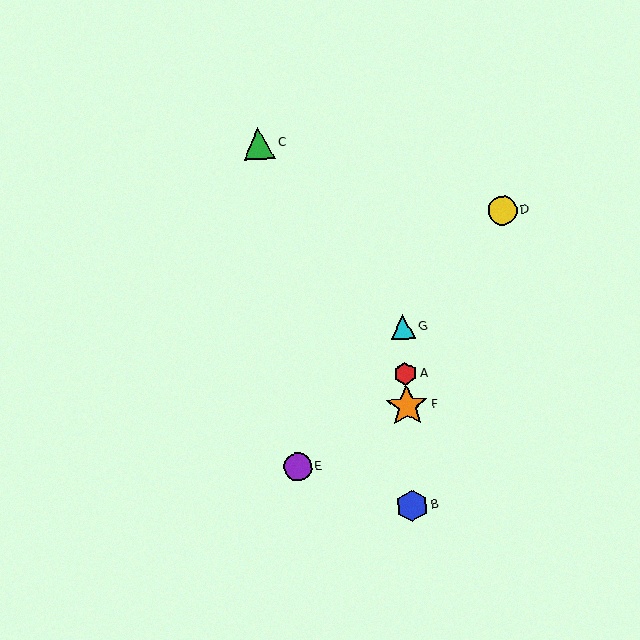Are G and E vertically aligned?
No, G is at x≈403 and E is at x≈298.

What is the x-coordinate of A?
Object A is at x≈405.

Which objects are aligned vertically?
Objects A, B, F, G are aligned vertically.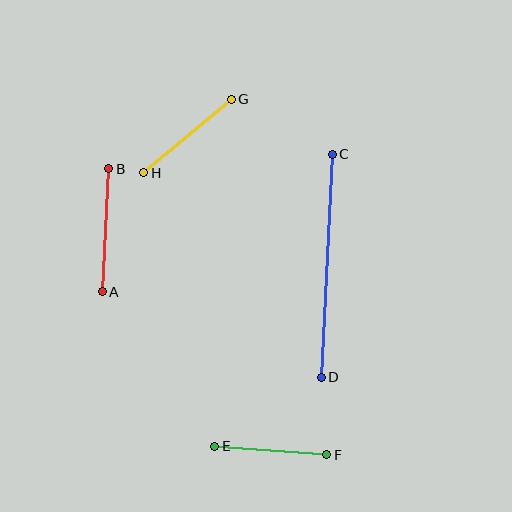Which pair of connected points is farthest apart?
Points C and D are farthest apart.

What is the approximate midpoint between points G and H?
The midpoint is at approximately (187, 136) pixels.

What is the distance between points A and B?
The distance is approximately 123 pixels.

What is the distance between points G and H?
The distance is approximately 114 pixels.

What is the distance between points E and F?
The distance is approximately 112 pixels.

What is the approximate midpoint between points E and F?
The midpoint is at approximately (271, 451) pixels.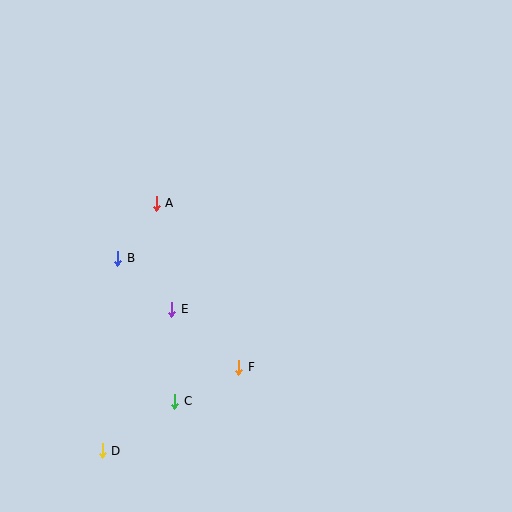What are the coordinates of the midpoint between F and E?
The midpoint between F and E is at (205, 338).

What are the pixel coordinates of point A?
Point A is at (156, 203).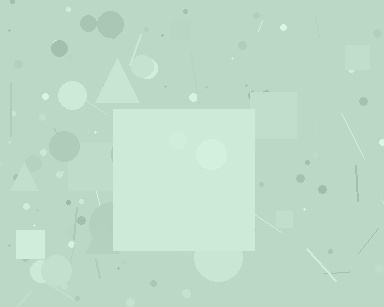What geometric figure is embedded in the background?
A square is embedded in the background.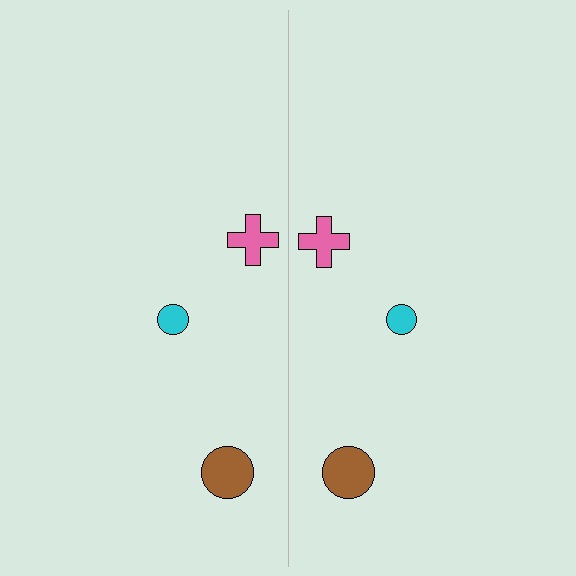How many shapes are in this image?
There are 6 shapes in this image.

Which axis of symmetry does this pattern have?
The pattern has a vertical axis of symmetry running through the center of the image.